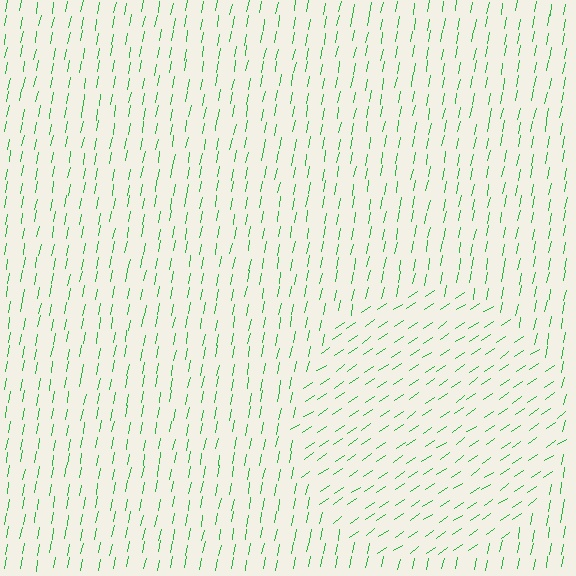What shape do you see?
I see a circle.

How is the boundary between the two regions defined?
The boundary is defined purely by a change in line orientation (approximately 45 degrees difference). All lines are the same color and thickness.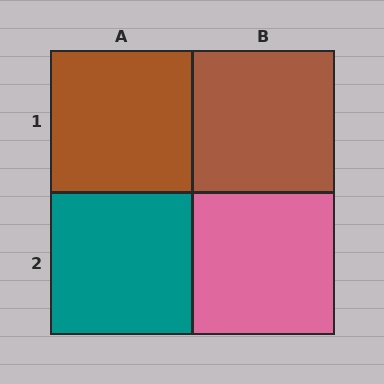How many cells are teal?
1 cell is teal.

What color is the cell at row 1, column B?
Brown.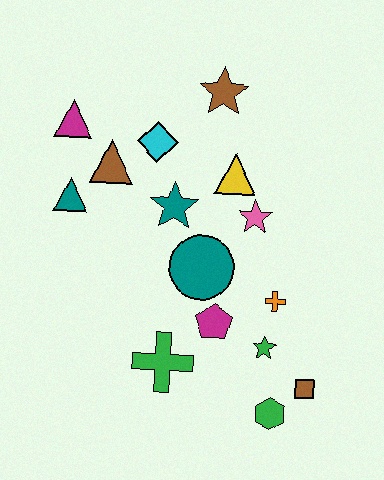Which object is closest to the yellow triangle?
The pink star is closest to the yellow triangle.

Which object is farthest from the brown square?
The magenta triangle is farthest from the brown square.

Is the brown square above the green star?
No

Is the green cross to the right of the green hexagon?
No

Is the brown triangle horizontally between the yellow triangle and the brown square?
No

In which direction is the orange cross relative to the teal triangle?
The orange cross is to the right of the teal triangle.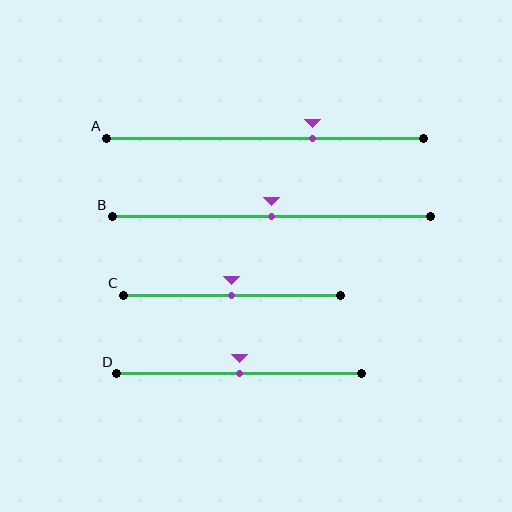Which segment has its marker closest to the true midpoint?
Segment B has its marker closest to the true midpoint.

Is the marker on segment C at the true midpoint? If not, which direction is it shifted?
Yes, the marker on segment C is at the true midpoint.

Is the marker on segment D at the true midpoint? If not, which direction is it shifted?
Yes, the marker on segment D is at the true midpoint.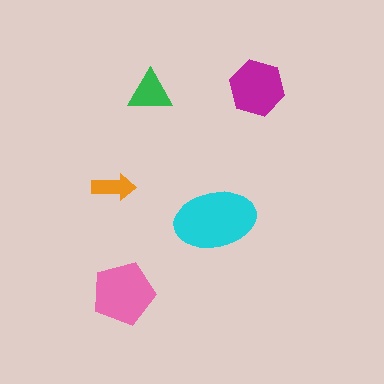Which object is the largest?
The cyan ellipse.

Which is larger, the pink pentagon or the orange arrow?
The pink pentagon.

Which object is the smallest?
The orange arrow.